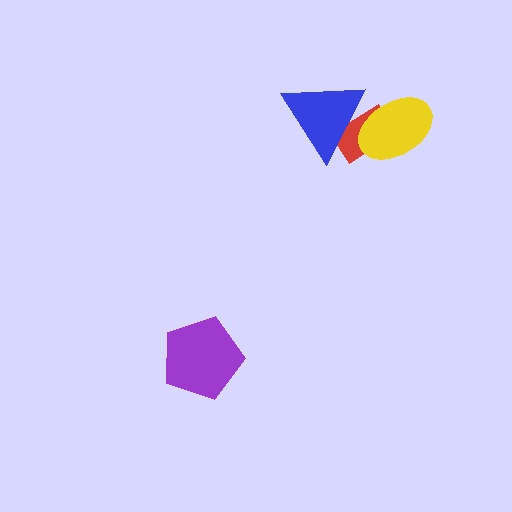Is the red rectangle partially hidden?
Yes, it is partially covered by another shape.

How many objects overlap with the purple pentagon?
0 objects overlap with the purple pentagon.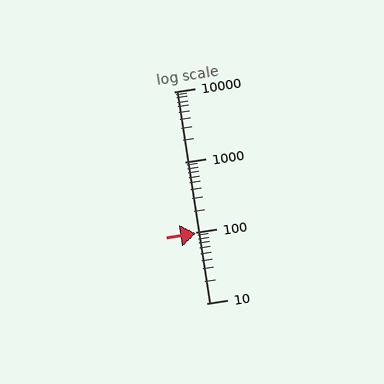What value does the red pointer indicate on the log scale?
The pointer indicates approximately 96.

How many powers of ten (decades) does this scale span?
The scale spans 3 decades, from 10 to 10000.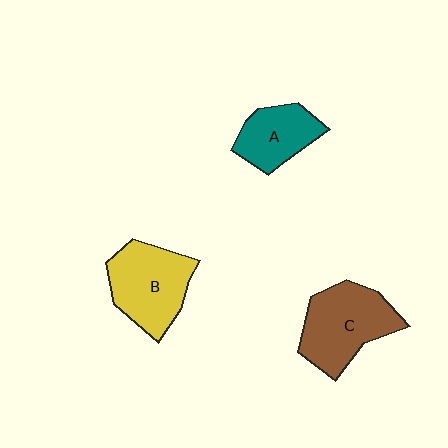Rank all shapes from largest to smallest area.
From largest to smallest: C (brown), B (yellow), A (teal).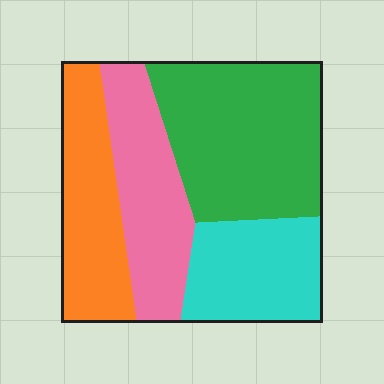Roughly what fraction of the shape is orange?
Orange covers around 20% of the shape.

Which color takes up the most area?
Green, at roughly 35%.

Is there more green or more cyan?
Green.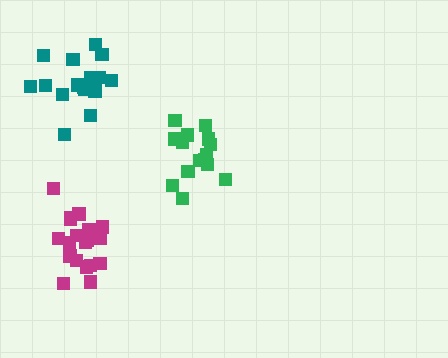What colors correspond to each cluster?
The clusters are colored: green, magenta, teal.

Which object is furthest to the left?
The teal cluster is leftmost.